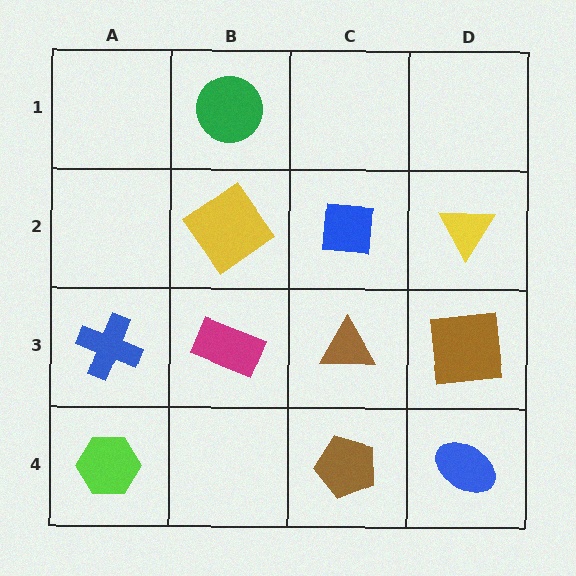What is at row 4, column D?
A blue ellipse.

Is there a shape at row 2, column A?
No, that cell is empty.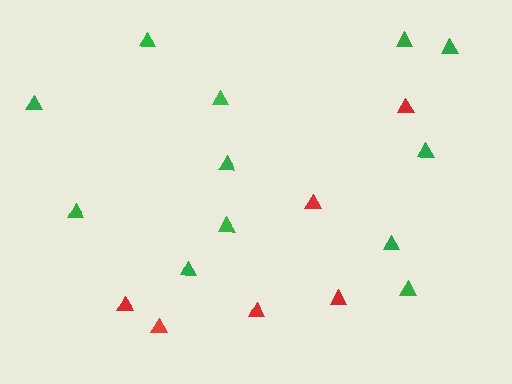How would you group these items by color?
There are 2 groups: one group of green triangles (12) and one group of red triangles (6).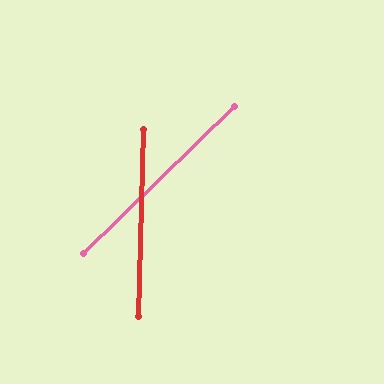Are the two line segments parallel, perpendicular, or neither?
Neither parallel nor perpendicular — they differ by about 44°.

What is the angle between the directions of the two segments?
Approximately 44 degrees.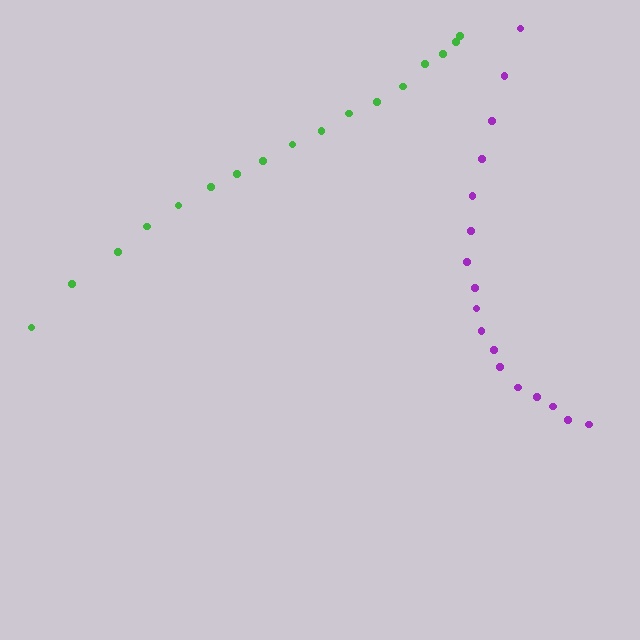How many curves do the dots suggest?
There are 2 distinct paths.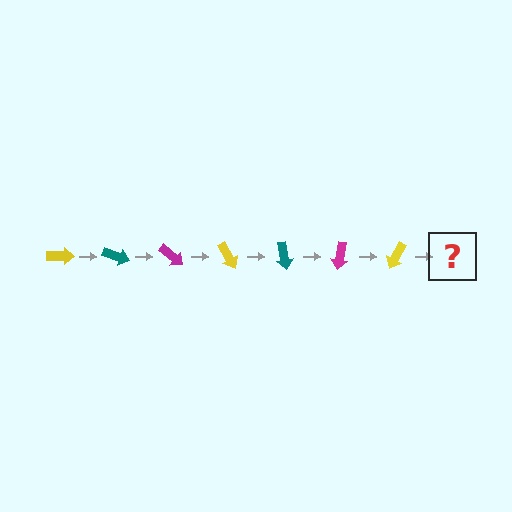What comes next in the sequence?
The next element should be a teal arrow, rotated 140 degrees from the start.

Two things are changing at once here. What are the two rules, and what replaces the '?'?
The two rules are that it rotates 20 degrees each step and the color cycles through yellow, teal, and magenta. The '?' should be a teal arrow, rotated 140 degrees from the start.